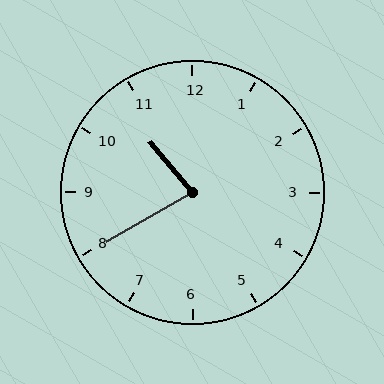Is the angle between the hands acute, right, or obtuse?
It is acute.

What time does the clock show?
10:40.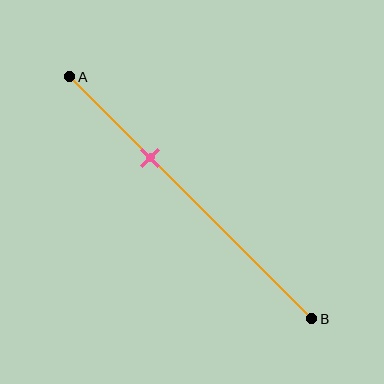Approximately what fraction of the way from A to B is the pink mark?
The pink mark is approximately 35% of the way from A to B.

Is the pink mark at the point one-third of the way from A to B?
Yes, the mark is approximately at the one-third point.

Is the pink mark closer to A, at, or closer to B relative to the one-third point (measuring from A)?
The pink mark is approximately at the one-third point of segment AB.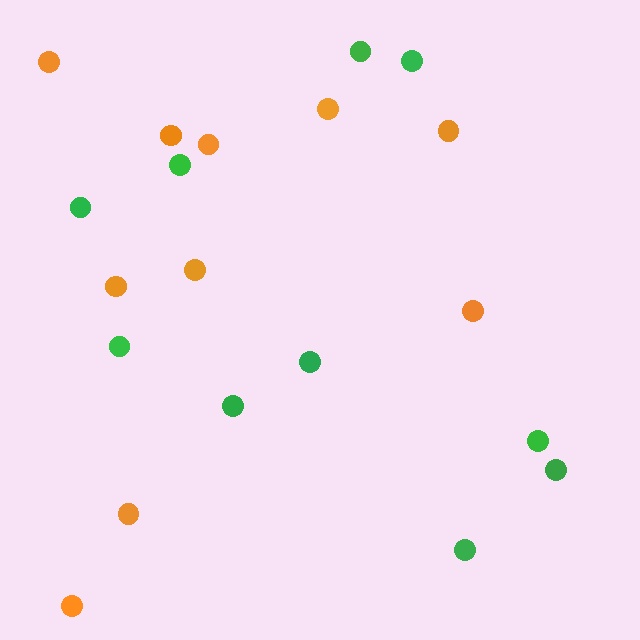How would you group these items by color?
There are 2 groups: one group of orange circles (10) and one group of green circles (10).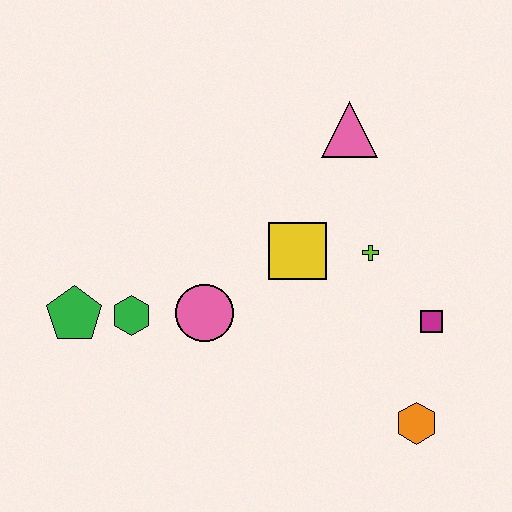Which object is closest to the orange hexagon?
The magenta square is closest to the orange hexagon.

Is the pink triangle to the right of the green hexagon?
Yes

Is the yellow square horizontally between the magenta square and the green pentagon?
Yes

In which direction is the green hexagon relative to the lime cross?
The green hexagon is to the left of the lime cross.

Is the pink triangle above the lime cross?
Yes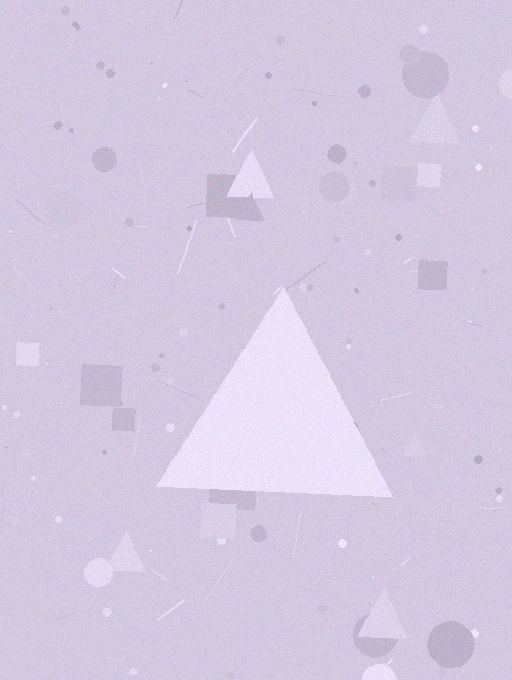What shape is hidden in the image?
A triangle is hidden in the image.